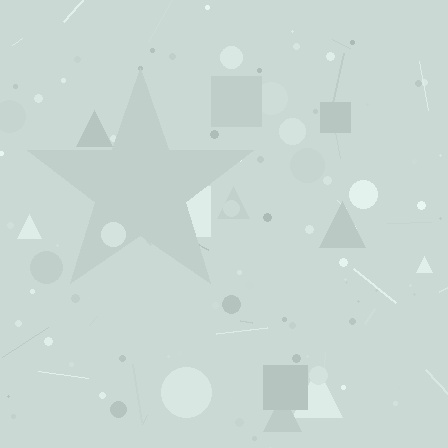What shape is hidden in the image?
A star is hidden in the image.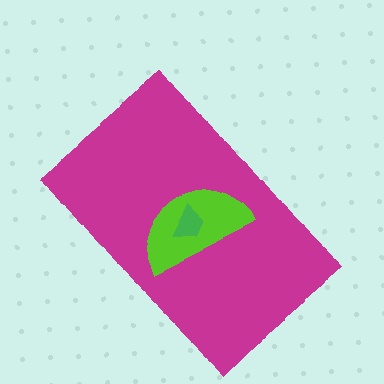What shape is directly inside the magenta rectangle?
The lime semicircle.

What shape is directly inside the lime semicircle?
The green trapezoid.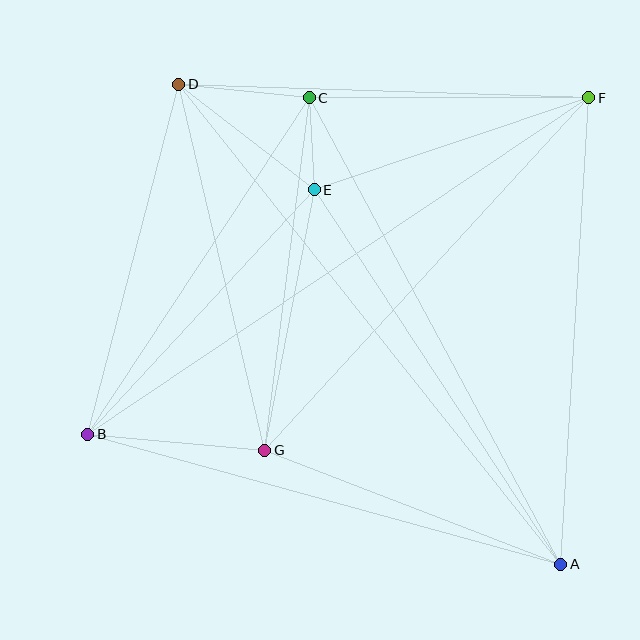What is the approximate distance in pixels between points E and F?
The distance between E and F is approximately 289 pixels.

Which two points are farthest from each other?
Points A and D are farthest from each other.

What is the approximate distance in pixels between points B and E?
The distance between B and E is approximately 334 pixels.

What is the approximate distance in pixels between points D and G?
The distance between D and G is approximately 376 pixels.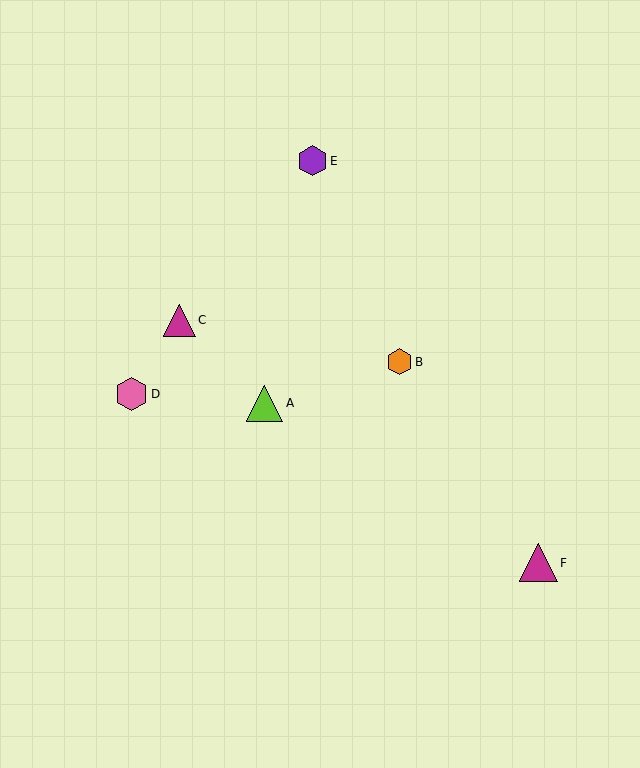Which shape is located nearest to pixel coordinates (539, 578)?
The magenta triangle (labeled F) at (538, 563) is nearest to that location.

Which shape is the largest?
The magenta triangle (labeled F) is the largest.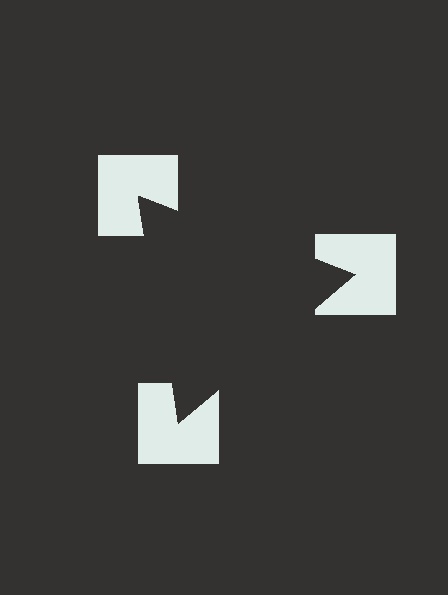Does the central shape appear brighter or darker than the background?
It typically appears slightly darker than the background, even though no actual brightness change is drawn.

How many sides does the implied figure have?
3 sides.